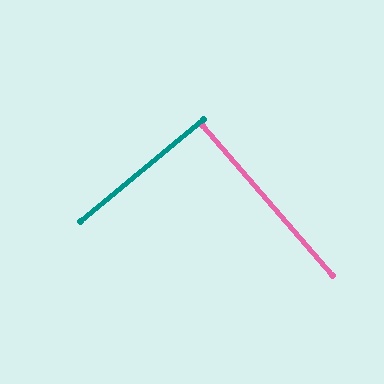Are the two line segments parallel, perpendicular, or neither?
Perpendicular — they meet at approximately 89°.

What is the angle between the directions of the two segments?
Approximately 89 degrees.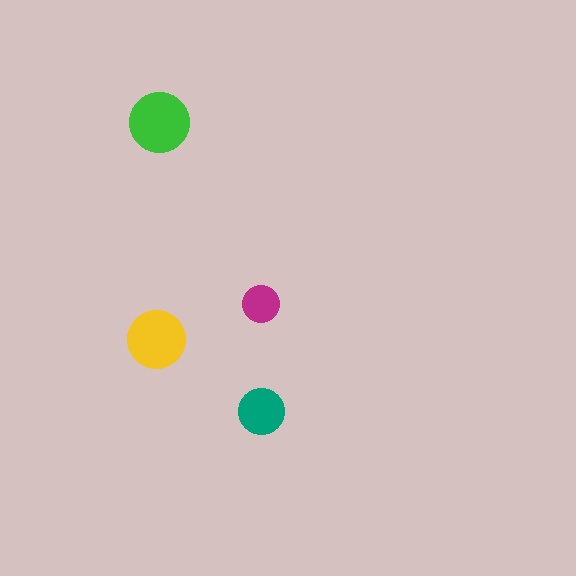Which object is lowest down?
The teal circle is bottommost.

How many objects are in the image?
There are 4 objects in the image.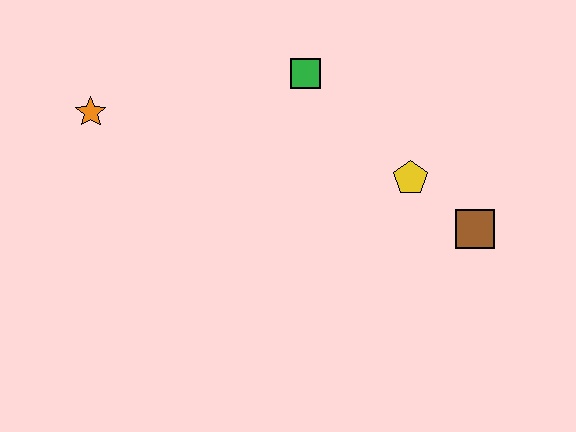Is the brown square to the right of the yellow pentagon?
Yes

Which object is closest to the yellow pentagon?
The brown square is closest to the yellow pentagon.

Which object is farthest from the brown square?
The orange star is farthest from the brown square.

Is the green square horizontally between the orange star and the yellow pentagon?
Yes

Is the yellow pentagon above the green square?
No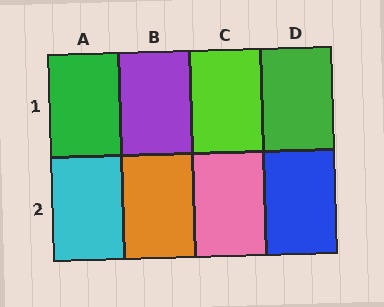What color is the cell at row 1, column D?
Green.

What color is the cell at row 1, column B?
Purple.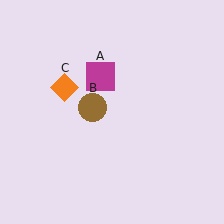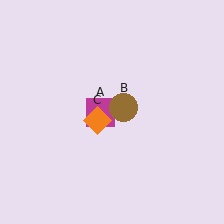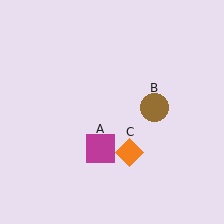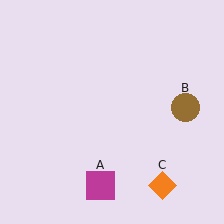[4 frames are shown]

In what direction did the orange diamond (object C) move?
The orange diamond (object C) moved down and to the right.